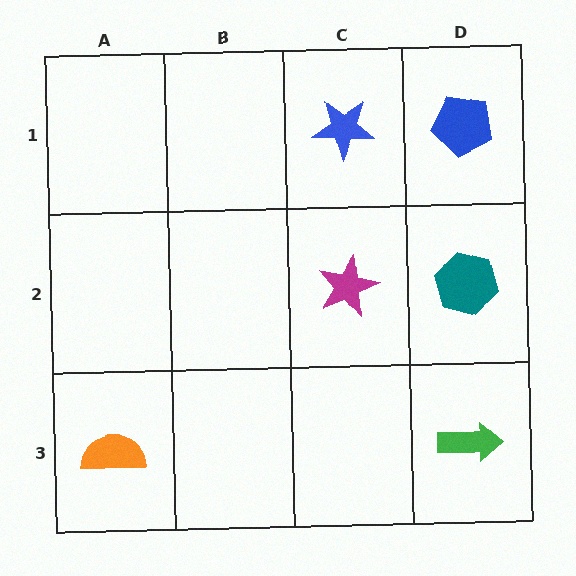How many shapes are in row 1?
2 shapes.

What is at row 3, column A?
An orange semicircle.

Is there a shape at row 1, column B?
No, that cell is empty.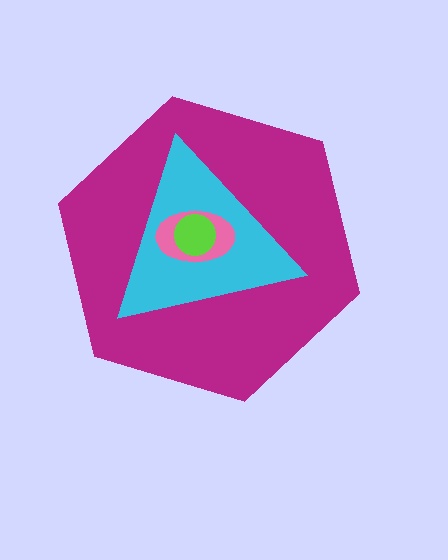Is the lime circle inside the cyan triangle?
Yes.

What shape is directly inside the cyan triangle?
The pink ellipse.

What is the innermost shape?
The lime circle.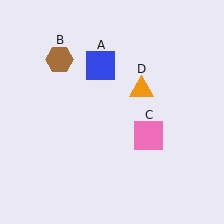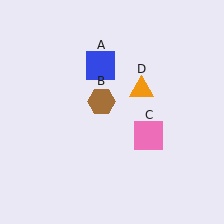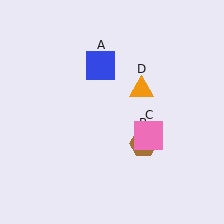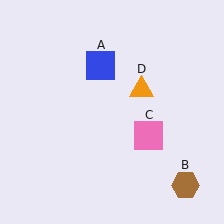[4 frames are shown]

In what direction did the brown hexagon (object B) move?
The brown hexagon (object B) moved down and to the right.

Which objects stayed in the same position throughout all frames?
Blue square (object A) and pink square (object C) and orange triangle (object D) remained stationary.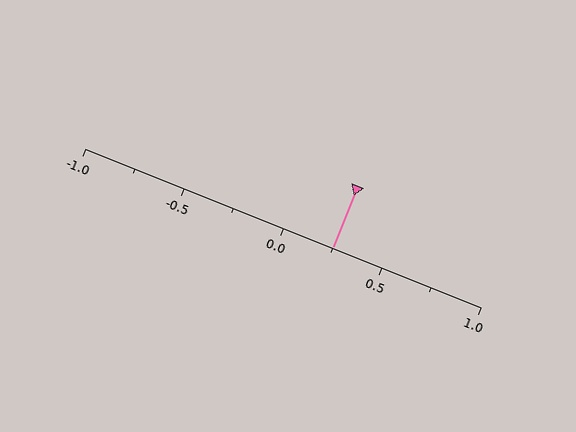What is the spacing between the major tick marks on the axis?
The major ticks are spaced 0.5 apart.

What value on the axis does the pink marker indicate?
The marker indicates approximately 0.25.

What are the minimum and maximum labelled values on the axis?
The axis runs from -1.0 to 1.0.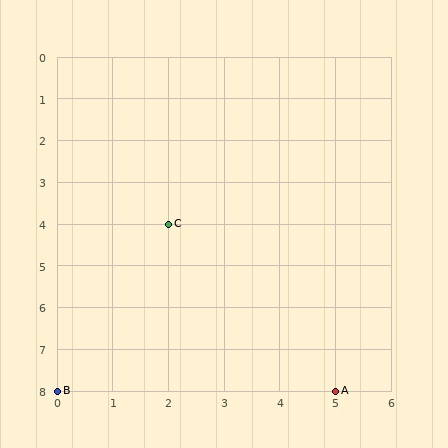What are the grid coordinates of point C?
Point C is at grid coordinates (2, 4).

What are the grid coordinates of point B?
Point B is at grid coordinates (0, 8).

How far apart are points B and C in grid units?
Points B and C are 2 columns and 4 rows apart (about 4.5 grid units diagonally).